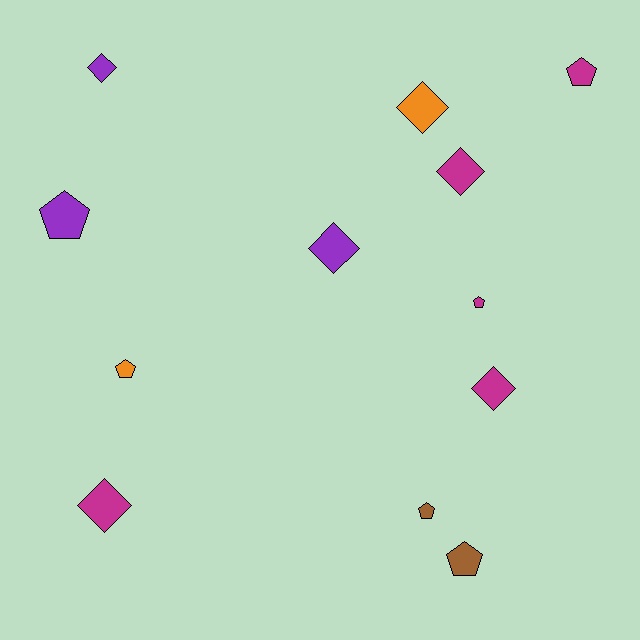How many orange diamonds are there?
There is 1 orange diamond.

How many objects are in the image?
There are 12 objects.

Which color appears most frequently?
Magenta, with 5 objects.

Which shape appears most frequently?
Diamond, with 6 objects.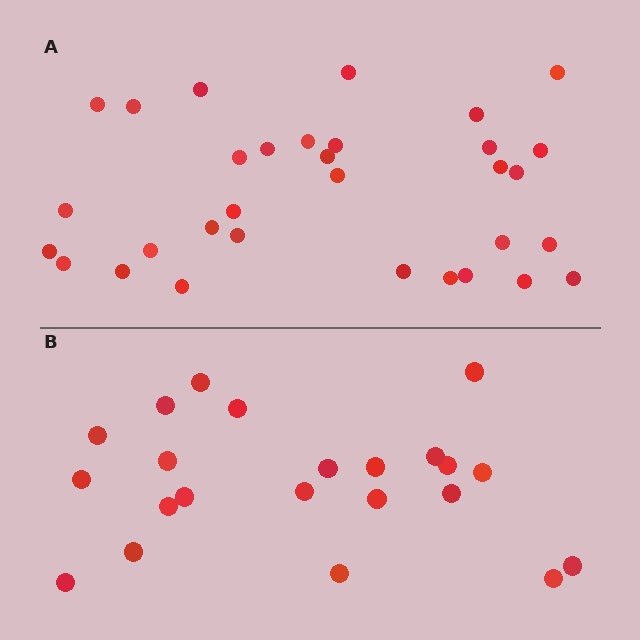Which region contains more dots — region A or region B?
Region A (the top region) has more dots.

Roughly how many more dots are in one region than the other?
Region A has roughly 10 or so more dots than region B.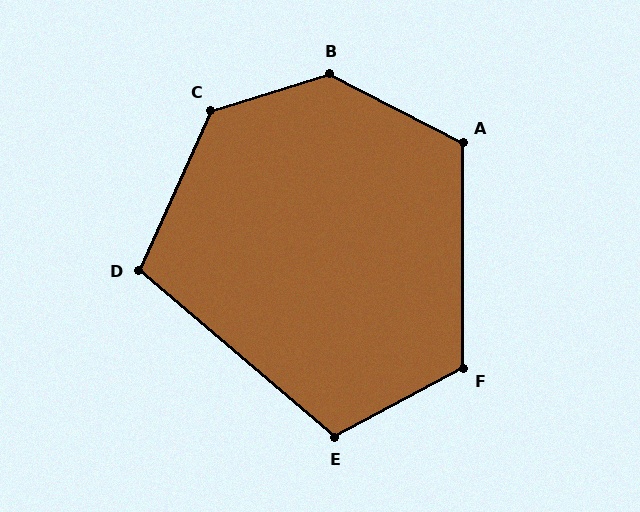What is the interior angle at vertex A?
Approximately 118 degrees (obtuse).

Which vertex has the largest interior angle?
B, at approximately 136 degrees.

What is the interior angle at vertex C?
Approximately 131 degrees (obtuse).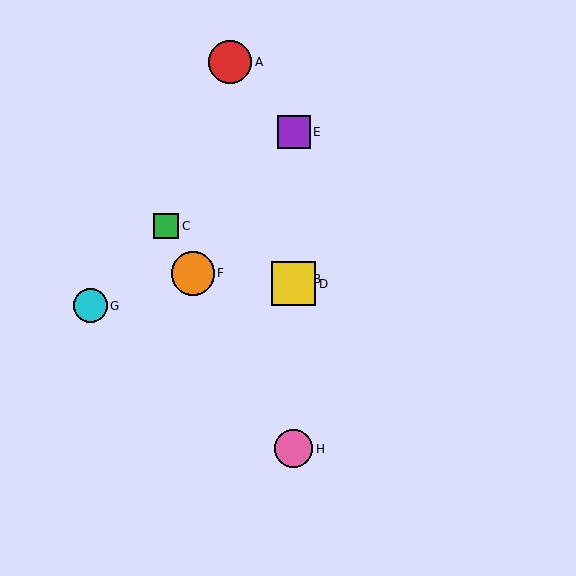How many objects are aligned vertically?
4 objects (B, D, E, H) are aligned vertically.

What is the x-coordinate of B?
Object B is at x≈294.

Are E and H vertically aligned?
Yes, both are at x≈294.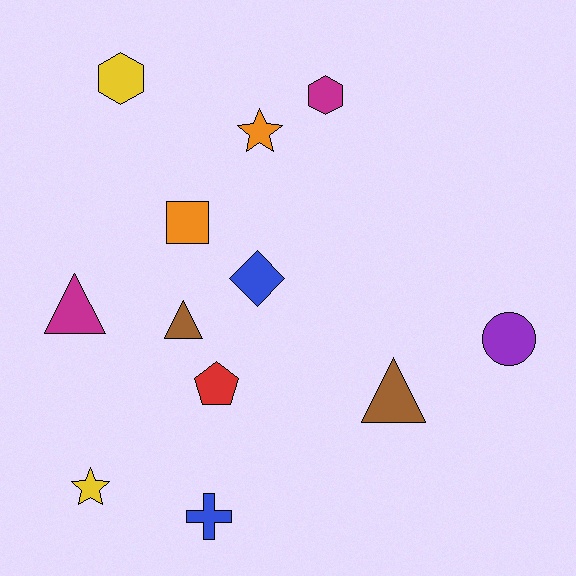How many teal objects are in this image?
There are no teal objects.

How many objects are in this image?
There are 12 objects.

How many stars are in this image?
There are 2 stars.